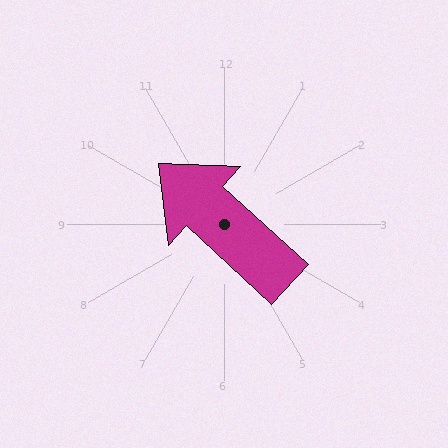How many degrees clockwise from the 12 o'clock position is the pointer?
Approximately 312 degrees.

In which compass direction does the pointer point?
Northwest.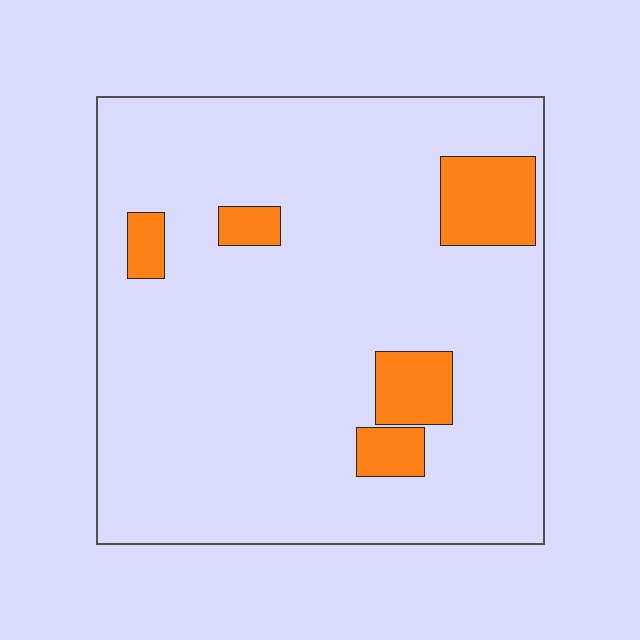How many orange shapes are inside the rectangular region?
5.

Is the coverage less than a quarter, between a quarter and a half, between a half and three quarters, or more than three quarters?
Less than a quarter.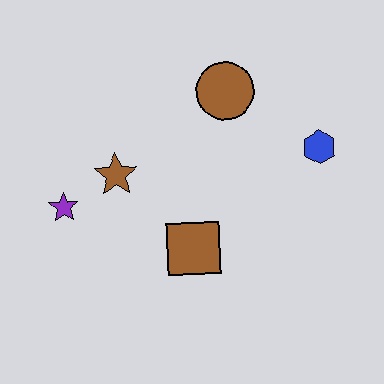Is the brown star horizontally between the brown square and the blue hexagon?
No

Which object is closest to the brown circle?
The blue hexagon is closest to the brown circle.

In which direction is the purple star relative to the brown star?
The purple star is to the left of the brown star.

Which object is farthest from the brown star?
The blue hexagon is farthest from the brown star.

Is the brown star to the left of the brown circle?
Yes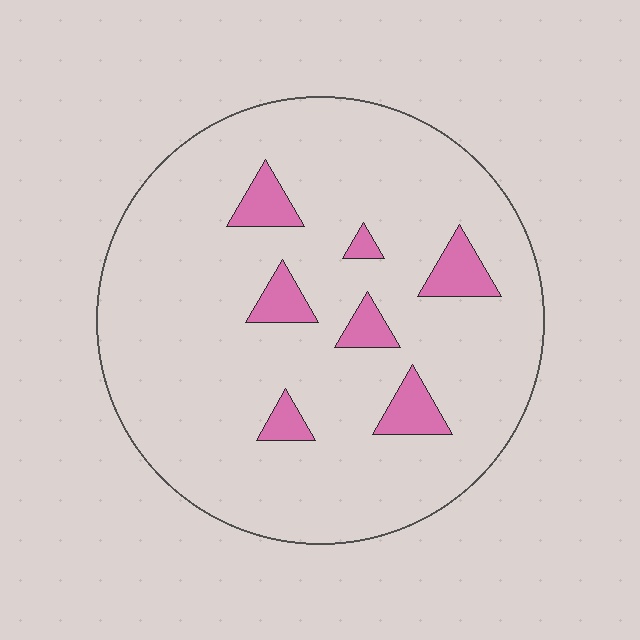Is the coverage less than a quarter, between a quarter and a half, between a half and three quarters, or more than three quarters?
Less than a quarter.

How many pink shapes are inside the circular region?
7.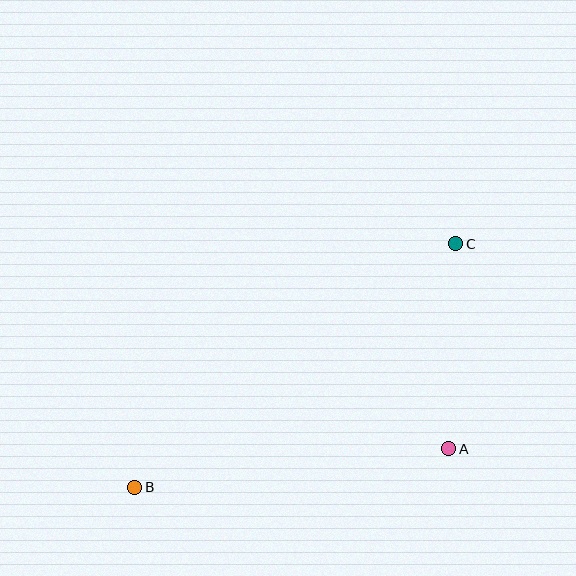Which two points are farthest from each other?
Points B and C are farthest from each other.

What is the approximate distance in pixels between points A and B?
The distance between A and B is approximately 316 pixels.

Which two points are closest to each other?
Points A and C are closest to each other.